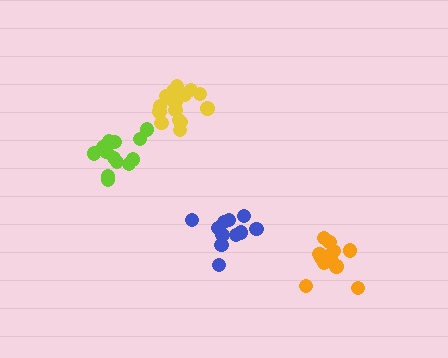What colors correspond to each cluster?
The clusters are colored: orange, yellow, lime, blue.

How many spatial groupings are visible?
There are 4 spatial groupings.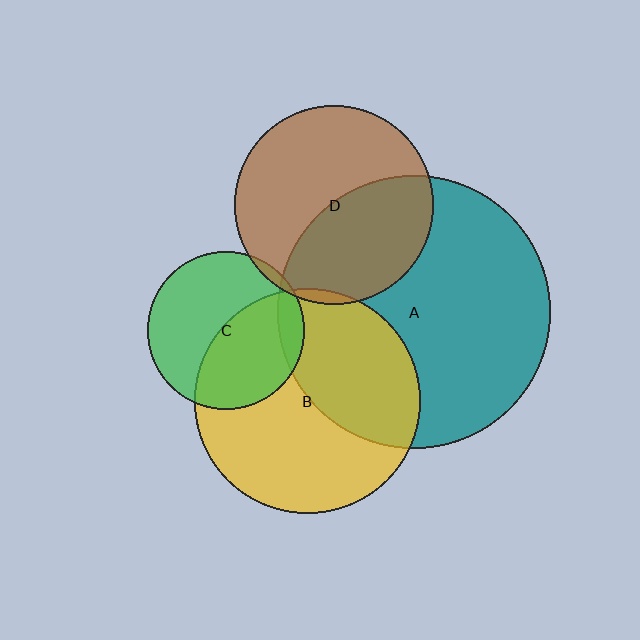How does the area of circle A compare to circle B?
Approximately 1.5 times.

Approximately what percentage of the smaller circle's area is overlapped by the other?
Approximately 45%.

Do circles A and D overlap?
Yes.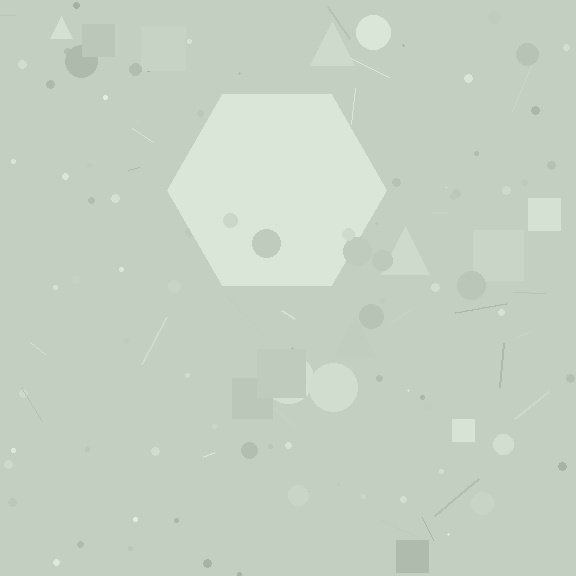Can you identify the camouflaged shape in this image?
The camouflaged shape is a hexagon.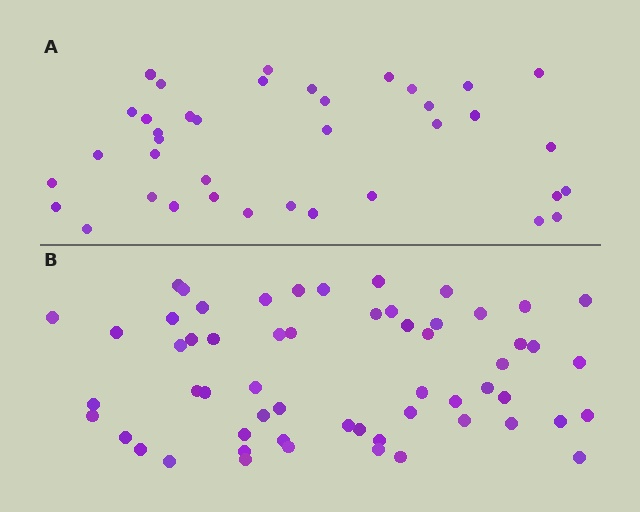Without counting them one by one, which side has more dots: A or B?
Region B (the bottom region) has more dots.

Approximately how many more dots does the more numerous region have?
Region B has approximately 20 more dots than region A.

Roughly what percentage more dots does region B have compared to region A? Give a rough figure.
About 55% more.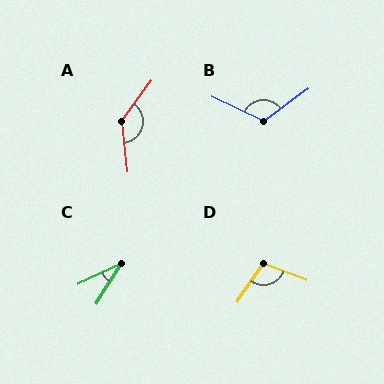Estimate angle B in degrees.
Approximately 118 degrees.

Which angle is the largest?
A, at approximately 138 degrees.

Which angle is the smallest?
C, at approximately 33 degrees.